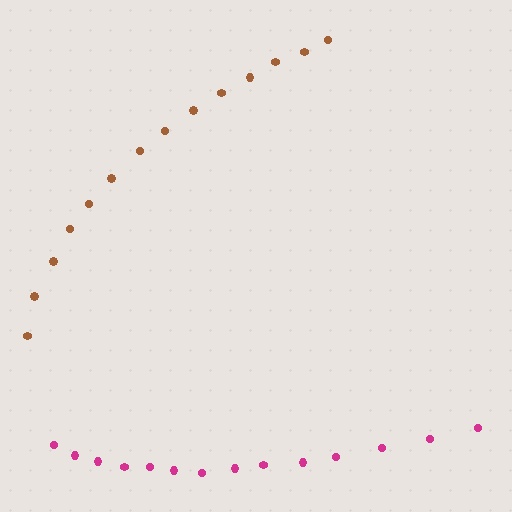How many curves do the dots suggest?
There are 2 distinct paths.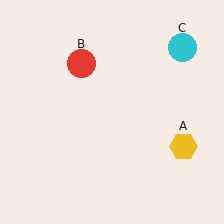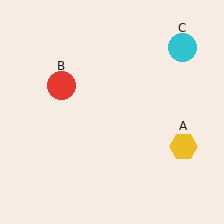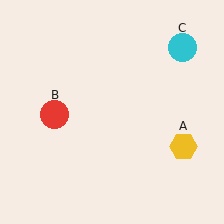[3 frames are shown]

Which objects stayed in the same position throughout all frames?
Yellow hexagon (object A) and cyan circle (object C) remained stationary.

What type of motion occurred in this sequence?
The red circle (object B) rotated counterclockwise around the center of the scene.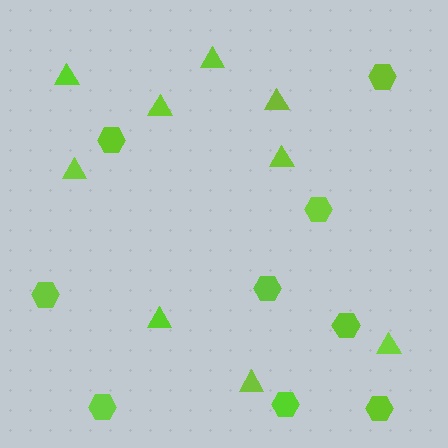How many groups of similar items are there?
There are 2 groups: one group of hexagons (9) and one group of triangles (9).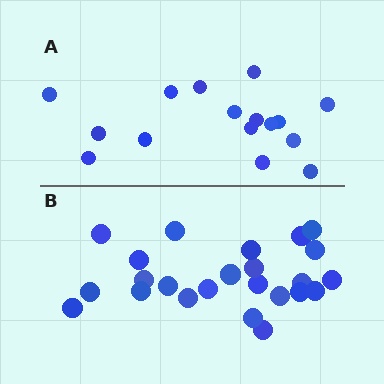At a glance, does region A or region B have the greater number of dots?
Region B (the bottom region) has more dots.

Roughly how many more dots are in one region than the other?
Region B has roughly 8 or so more dots than region A.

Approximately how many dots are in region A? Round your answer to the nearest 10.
About 20 dots. (The exact count is 16, which rounds to 20.)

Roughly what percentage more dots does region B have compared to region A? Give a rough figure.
About 50% more.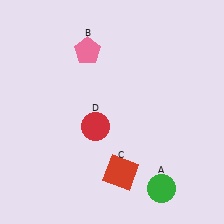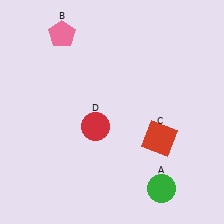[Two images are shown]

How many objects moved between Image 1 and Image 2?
2 objects moved between the two images.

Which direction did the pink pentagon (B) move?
The pink pentagon (B) moved left.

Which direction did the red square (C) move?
The red square (C) moved right.